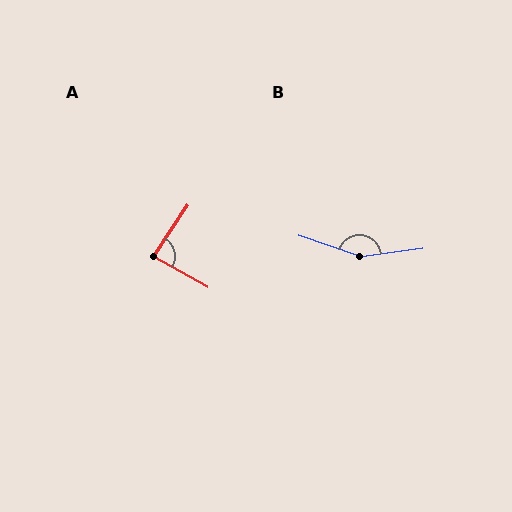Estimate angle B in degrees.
Approximately 154 degrees.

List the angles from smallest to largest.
A (86°), B (154°).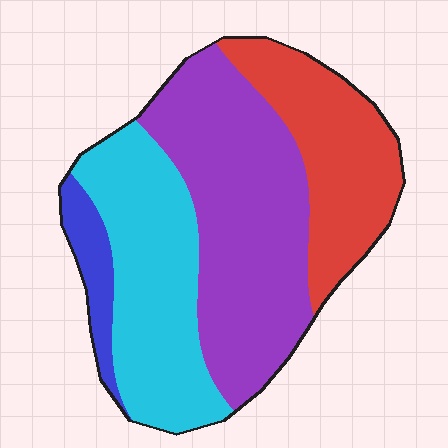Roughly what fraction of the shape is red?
Red takes up about one quarter (1/4) of the shape.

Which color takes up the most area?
Purple, at roughly 40%.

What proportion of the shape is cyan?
Cyan takes up between a quarter and a half of the shape.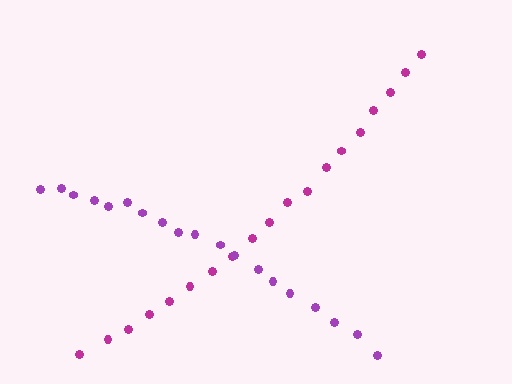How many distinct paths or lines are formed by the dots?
There are 2 distinct paths.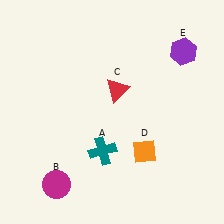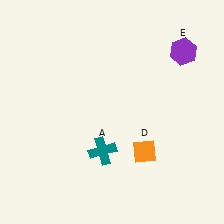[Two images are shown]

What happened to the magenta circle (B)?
The magenta circle (B) was removed in Image 2. It was in the bottom-left area of Image 1.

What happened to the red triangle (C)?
The red triangle (C) was removed in Image 2. It was in the top-right area of Image 1.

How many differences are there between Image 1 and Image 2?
There are 2 differences between the two images.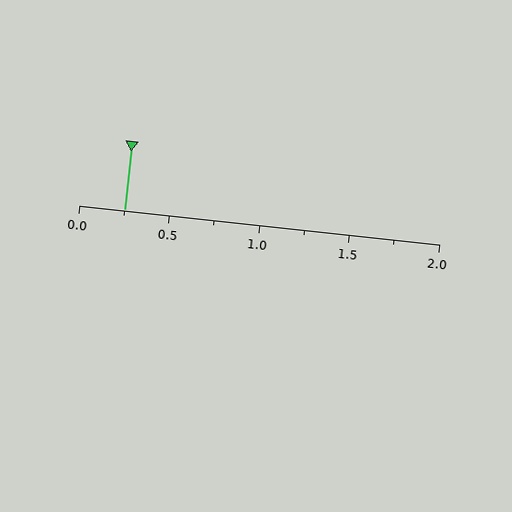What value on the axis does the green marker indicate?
The marker indicates approximately 0.25.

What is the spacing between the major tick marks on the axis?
The major ticks are spaced 0.5 apart.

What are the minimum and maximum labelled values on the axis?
The axis runs from 0.0 to 2.0.